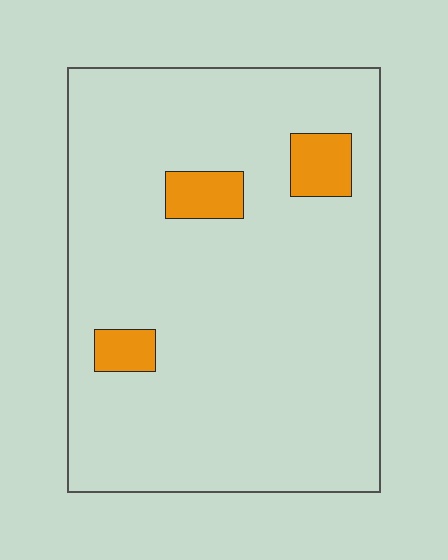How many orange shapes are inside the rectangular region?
3.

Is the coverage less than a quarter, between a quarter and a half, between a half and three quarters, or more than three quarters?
Less than a quarter.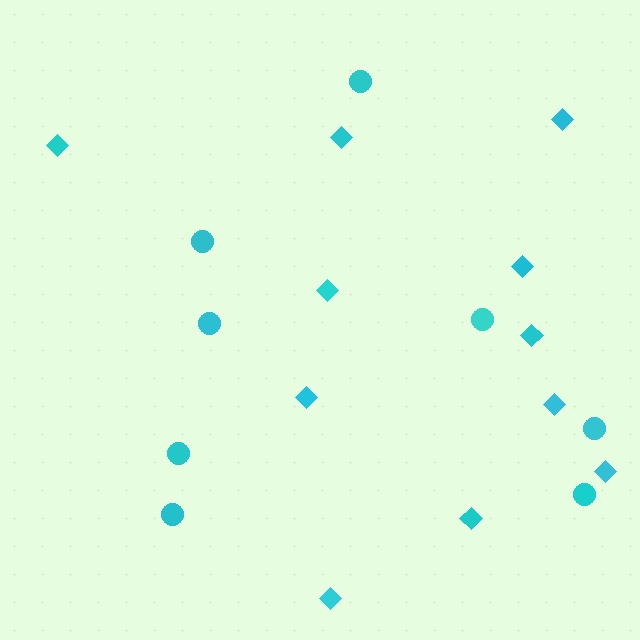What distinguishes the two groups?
There are 2 groups: one group of circles (8) and one group of diamonds (11).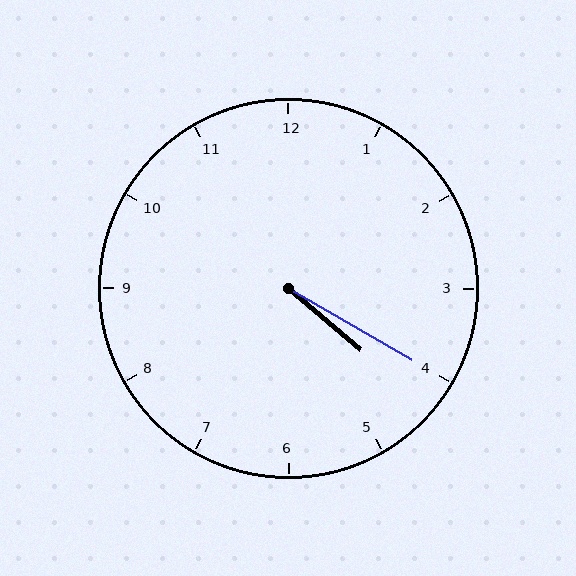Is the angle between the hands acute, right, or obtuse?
It is acute.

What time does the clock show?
4:20.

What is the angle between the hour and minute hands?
Approximately 10 degrees.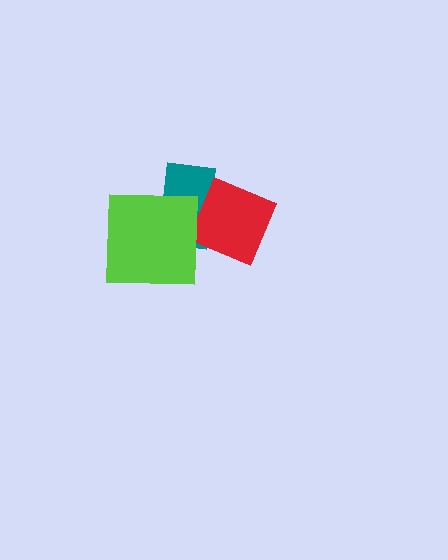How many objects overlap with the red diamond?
1 object overlaps with the red diamond.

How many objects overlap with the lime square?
1 object overlaps with the lime square.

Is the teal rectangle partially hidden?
Yes, it is partially covered by another shape.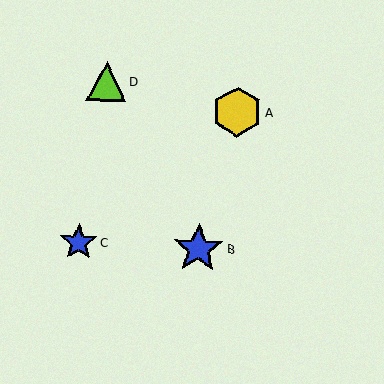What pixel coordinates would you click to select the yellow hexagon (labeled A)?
Click at (237, 112) to select the yellow hexagon A.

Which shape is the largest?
The blue star (labeled B) is the largest.